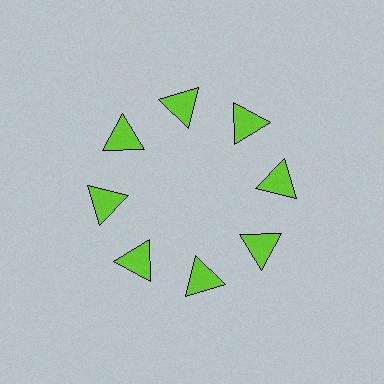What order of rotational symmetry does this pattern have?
This pattern has 8-fold rotational symmetry.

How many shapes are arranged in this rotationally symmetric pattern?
There are 8 shapes, arranged in 8 groups of 1.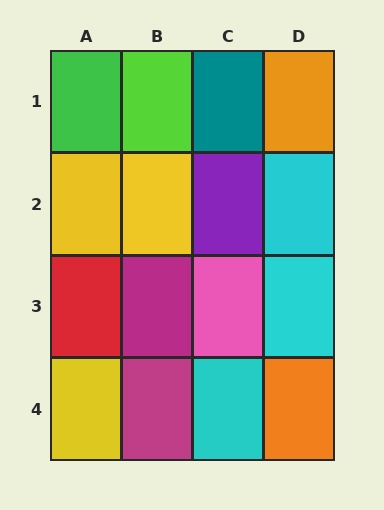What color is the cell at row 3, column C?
Pink.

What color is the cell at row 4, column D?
Orange.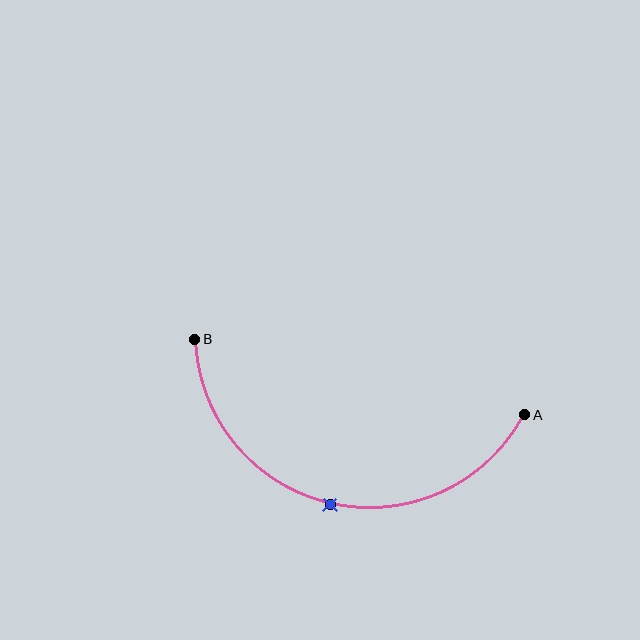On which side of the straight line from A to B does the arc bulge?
The arc bulges below the straight line connecting A and B.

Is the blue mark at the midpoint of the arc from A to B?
Yes. The blue mark lies on the arc at equal arc-length from both A and B — it is the arc midpoint.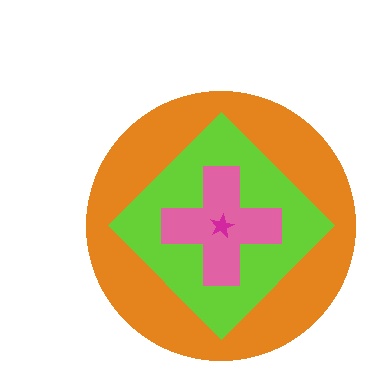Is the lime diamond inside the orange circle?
Yes.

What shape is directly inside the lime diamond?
The pink cross.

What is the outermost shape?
The orange circle.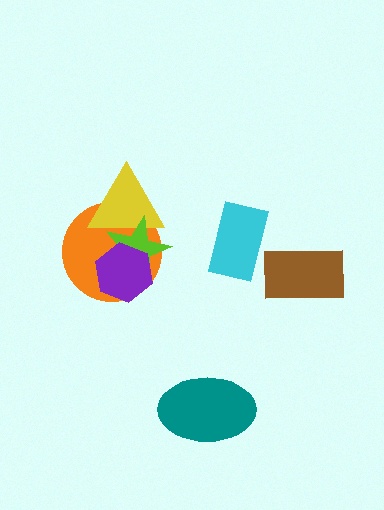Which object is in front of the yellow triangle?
The lime star is in front of the yellow triangle.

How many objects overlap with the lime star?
3 objects overlap with the lime star.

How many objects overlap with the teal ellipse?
0 objects overlap with the teal ellipse.